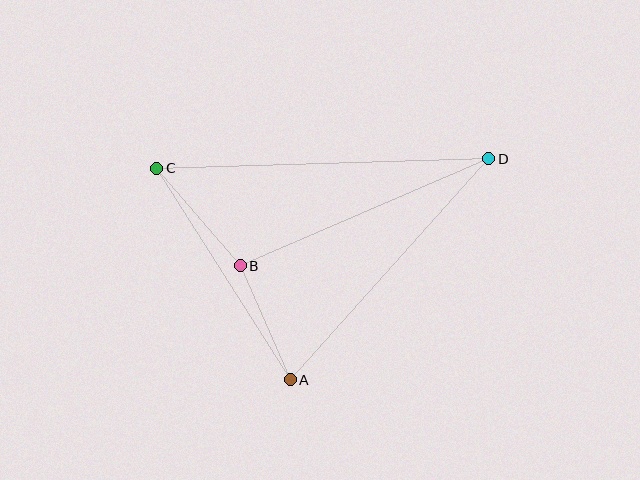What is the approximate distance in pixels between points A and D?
The distance between A and D is approximately 297 pixels.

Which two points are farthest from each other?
Points C and D are farthest from each other.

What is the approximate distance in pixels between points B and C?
The distance between B and C is approximately 128 pixels.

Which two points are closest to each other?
Points A and B are closest to each other.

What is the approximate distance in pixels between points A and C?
The distance between A and C is approximately 250 pixels.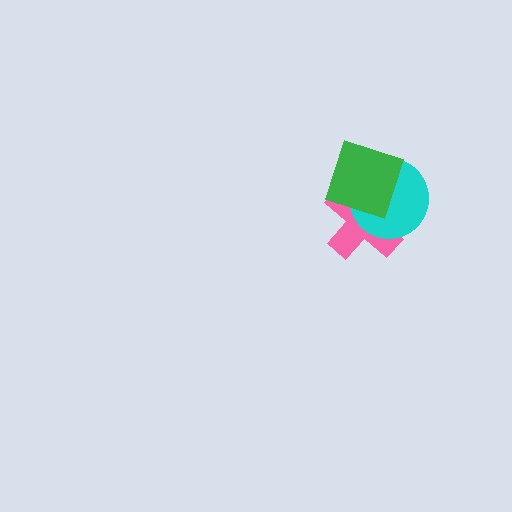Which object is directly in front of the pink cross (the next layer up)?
The cyan circle is directly in front of the pink cross.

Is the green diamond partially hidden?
No, no other shape covers it.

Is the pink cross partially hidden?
Yes, it is partially covered by another shape.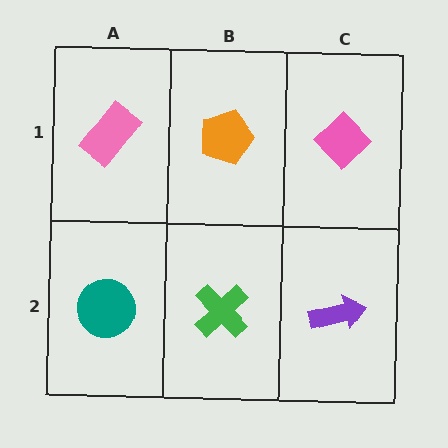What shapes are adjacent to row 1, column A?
A teal circle (row 2, column A), an orange pentagon (row 1, column B).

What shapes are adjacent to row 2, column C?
A pink diamond (row 1, column C), a green cross (row 2, column B).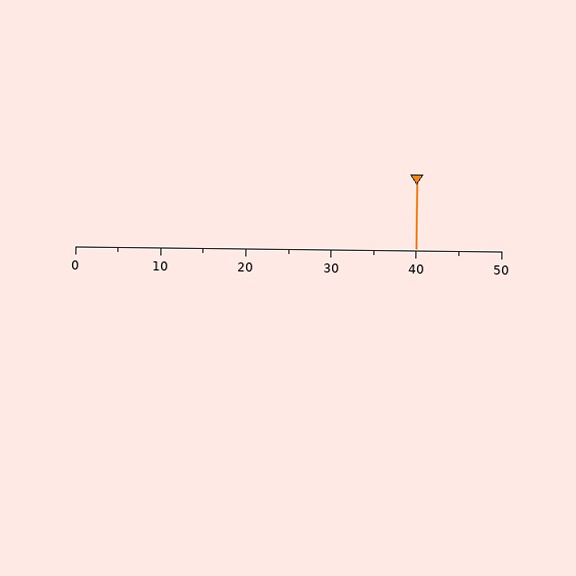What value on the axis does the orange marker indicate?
The marker indicates approximately 40.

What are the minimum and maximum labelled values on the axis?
The axis runs from 0 to 50.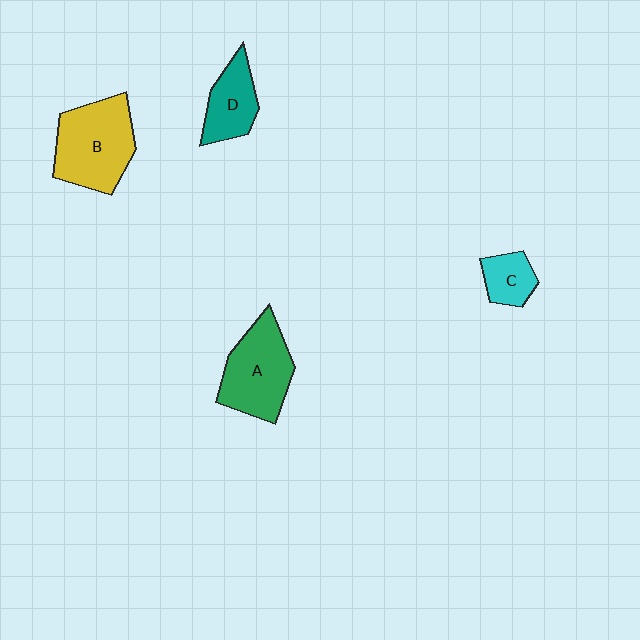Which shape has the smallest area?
Shape C (cyan).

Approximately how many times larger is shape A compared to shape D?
Approximately 1.6 times.